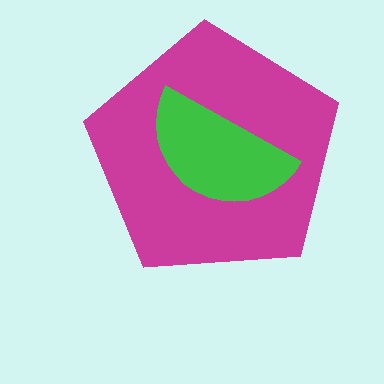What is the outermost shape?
The magenta pentagon.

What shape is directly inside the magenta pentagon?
The green semicircle.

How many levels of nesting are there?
2.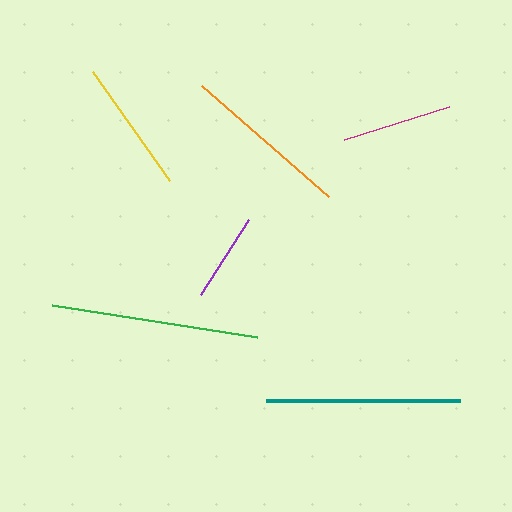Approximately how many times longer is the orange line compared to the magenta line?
The orange line is approximately 1.5 times the length of the magenta line.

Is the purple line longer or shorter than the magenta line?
The magenta line is longer than the purple line.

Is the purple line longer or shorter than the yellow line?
The yellow line is longer than the purple line.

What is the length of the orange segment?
The orange segment is approximately 169 pixels long.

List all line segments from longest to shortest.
From longest to shortest: green, teal, orange, yellow, magenta, purple.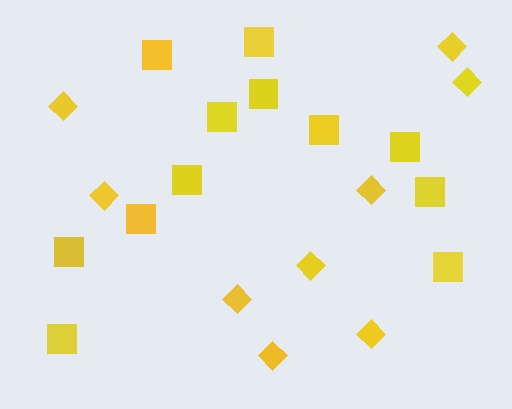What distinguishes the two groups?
There are 2 groups: one group of squares (12) and one group of diamonds (9).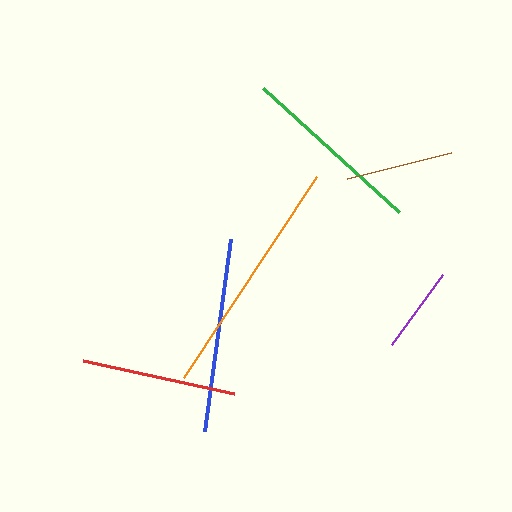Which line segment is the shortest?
The purple line is the shortest at approximately 86 pixels.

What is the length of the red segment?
The red segment is approximately 154 pixels long.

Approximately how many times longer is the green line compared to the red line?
The green line is approximately 1.2 times the length of the red line.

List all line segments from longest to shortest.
From longest to shortest: orange, blue, green, red, brown, purple.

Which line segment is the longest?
The orange line is the longest at approximately 241 pixels.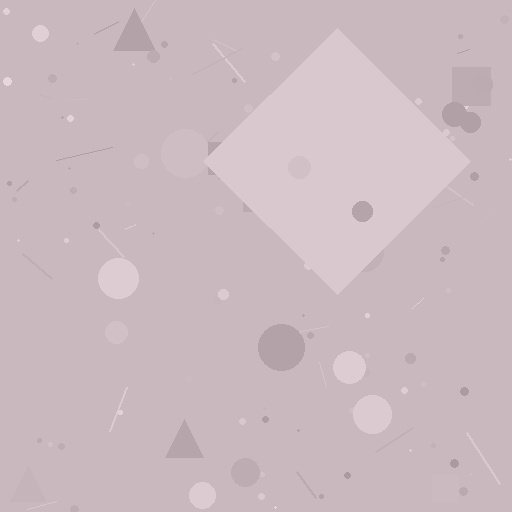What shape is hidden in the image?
A diamond is hidden in the image.